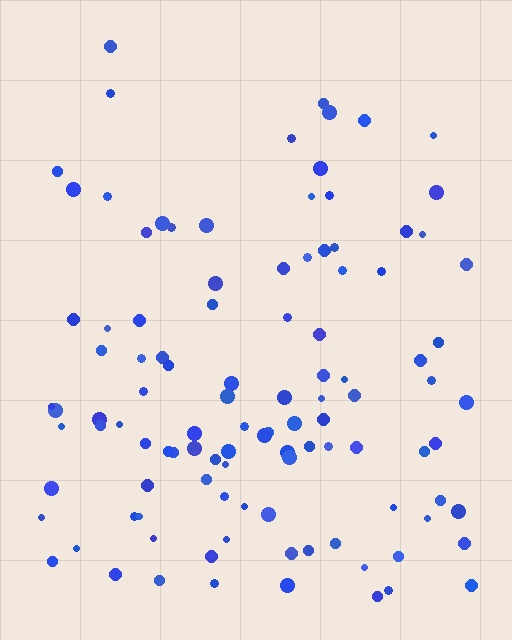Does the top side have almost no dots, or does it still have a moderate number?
Still a moderate number, just noticeably fewer than the bottom.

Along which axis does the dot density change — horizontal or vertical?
Vertical.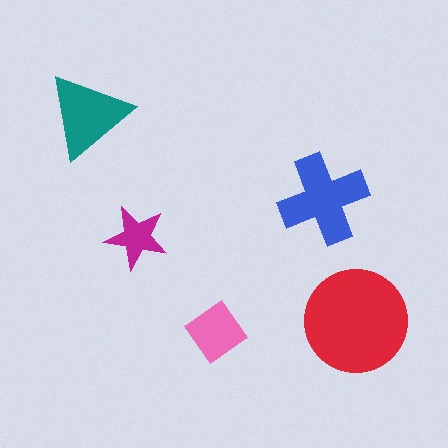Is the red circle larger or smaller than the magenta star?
Larger.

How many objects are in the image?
There are 5 objects in the image.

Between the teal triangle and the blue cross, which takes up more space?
The blue cross.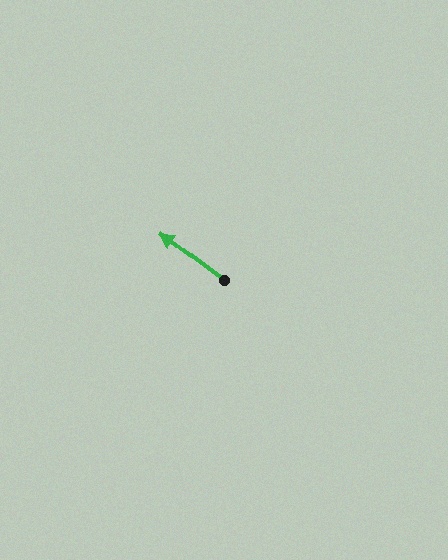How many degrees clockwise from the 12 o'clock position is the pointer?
Approximately 307 degrees.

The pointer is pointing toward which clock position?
Roughly 10 o'clock.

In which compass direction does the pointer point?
Northwest.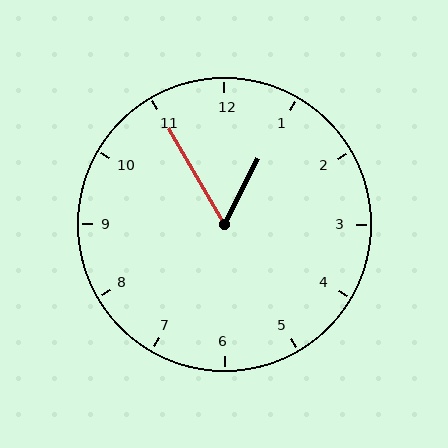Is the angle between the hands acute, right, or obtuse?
It is acute.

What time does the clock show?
12:55.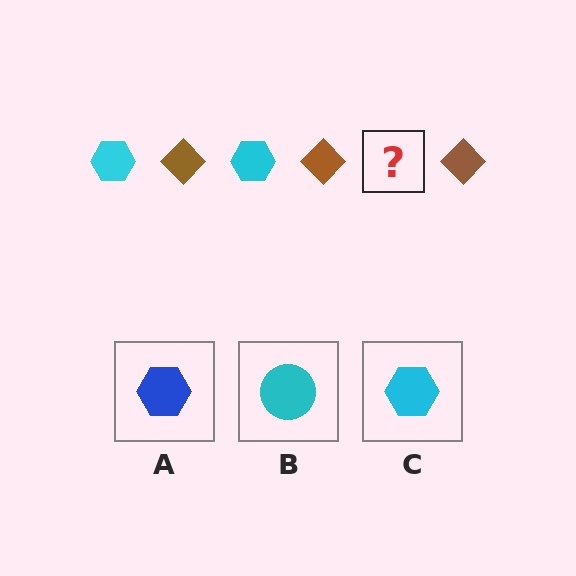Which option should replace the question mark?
Option C.